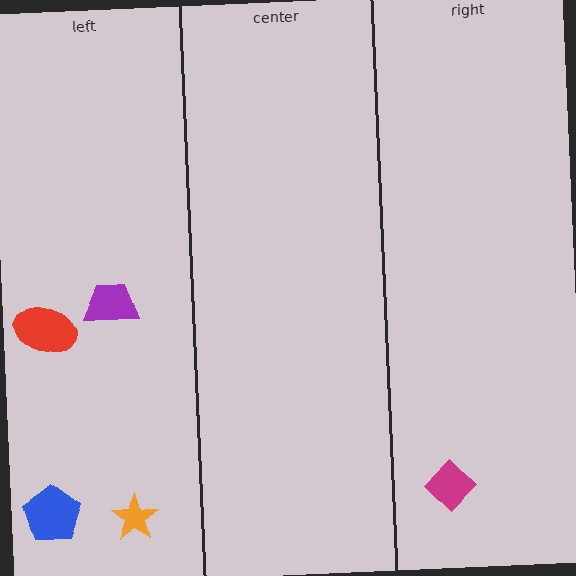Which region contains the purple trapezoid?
The left region.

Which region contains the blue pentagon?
The left region.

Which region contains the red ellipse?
The left region.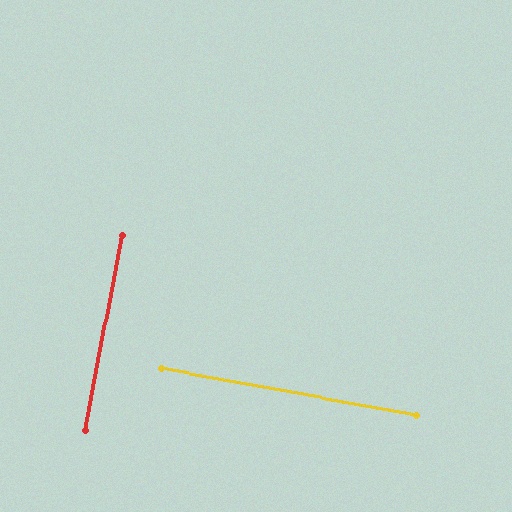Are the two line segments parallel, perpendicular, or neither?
Perpendicular — they meet at approximately 90°.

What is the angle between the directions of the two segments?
Approximately 90 degrees.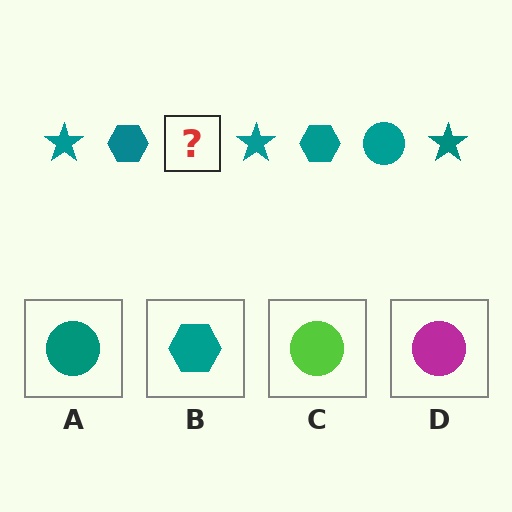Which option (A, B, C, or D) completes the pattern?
A.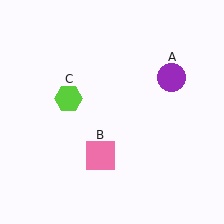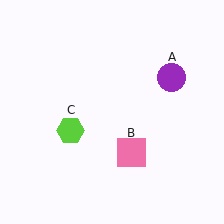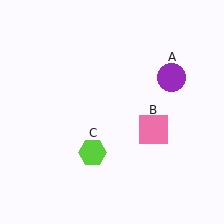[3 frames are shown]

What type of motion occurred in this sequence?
The pink square (object B), lime hexagon (object C) rotated counterclockwise around the center of the scene.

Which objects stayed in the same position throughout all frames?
Purple circle (object A) remained stationary.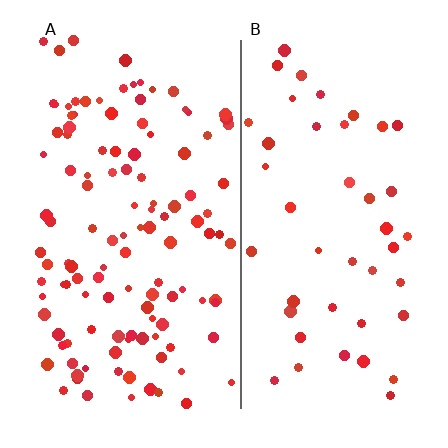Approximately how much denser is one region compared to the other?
Approximately 2.6× — region A over region B.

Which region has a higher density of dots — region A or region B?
A (the left).